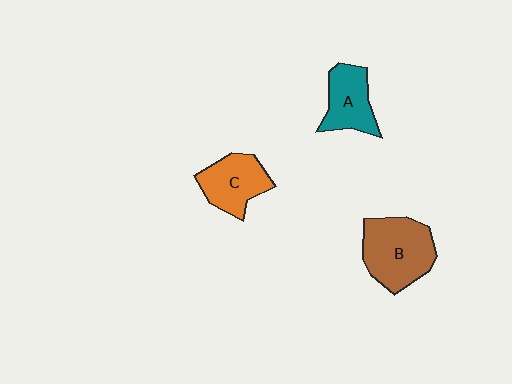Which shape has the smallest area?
Shape A (teal).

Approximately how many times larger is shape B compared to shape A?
Approximately 1.5 times.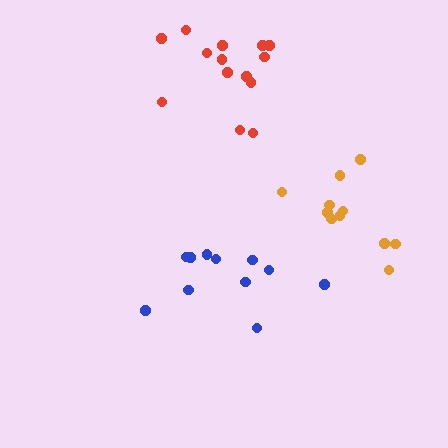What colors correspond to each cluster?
The clusters are colored: blue, red, orange.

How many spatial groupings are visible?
There are 3 spatial groupings.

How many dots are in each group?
Group 1: 11 dots, Group 2: 14 dots, Group 3: 11 dots (36 total).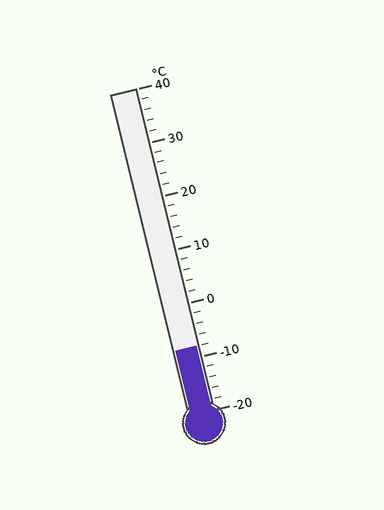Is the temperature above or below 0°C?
The temperature is below 0°C.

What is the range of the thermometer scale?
The thermometer scale ranges from -20°C to 40°C.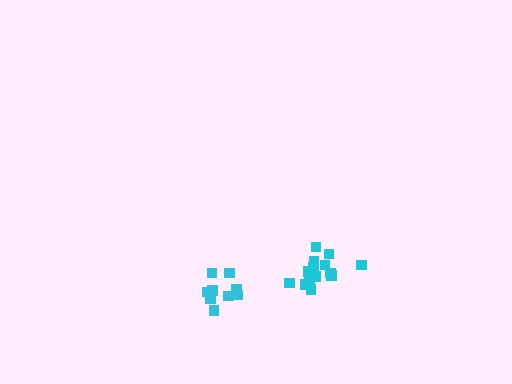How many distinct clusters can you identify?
There are 2 distinct clusters.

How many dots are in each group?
Group 1: 14 dots, Group 2: 9 dots (23 total).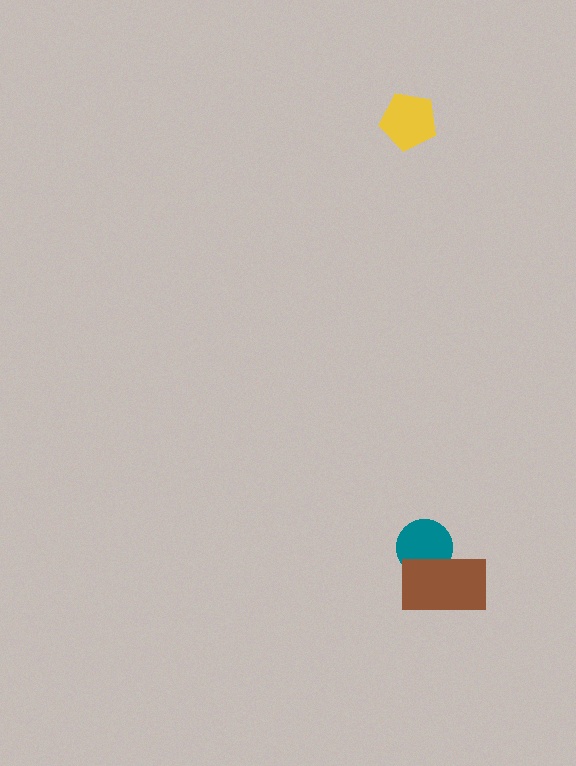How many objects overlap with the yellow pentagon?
0 objects overlap with the yellow pentagon.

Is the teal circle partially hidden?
Yes, it is partially covered by another shape.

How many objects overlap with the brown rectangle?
1 object overlaps with the brown rectangle.